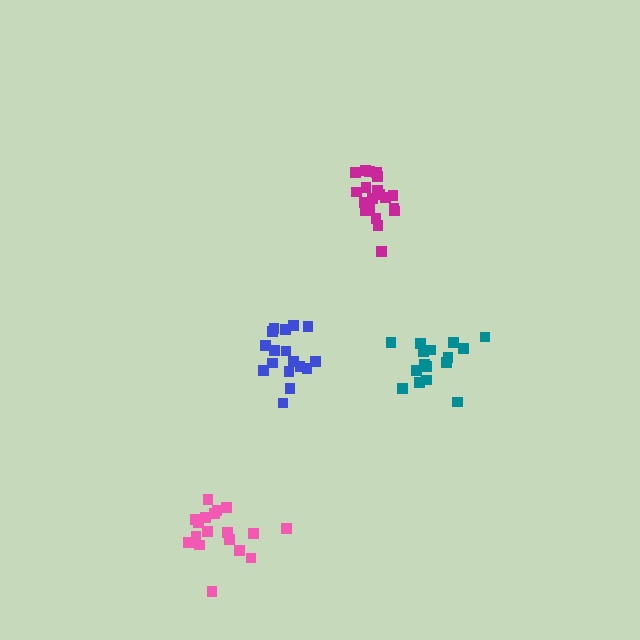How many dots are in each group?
Group 1: 18 dots, Group 2: 20 dots, Group 3: 17 dots, Group 4: 17 dots (72 total).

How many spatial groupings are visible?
There are 4 spatial groupings.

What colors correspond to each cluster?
The clusters are colored: pink, magenta, blue, teal.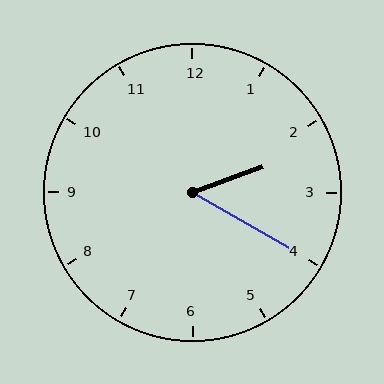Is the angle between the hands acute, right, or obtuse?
It is acute.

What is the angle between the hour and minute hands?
Approximately 50 degrees.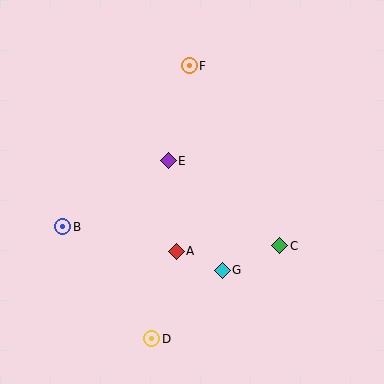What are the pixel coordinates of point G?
Point G is at (222, 270).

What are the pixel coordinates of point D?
Point D is at (152, 339).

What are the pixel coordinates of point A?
Point A is at (176, 251).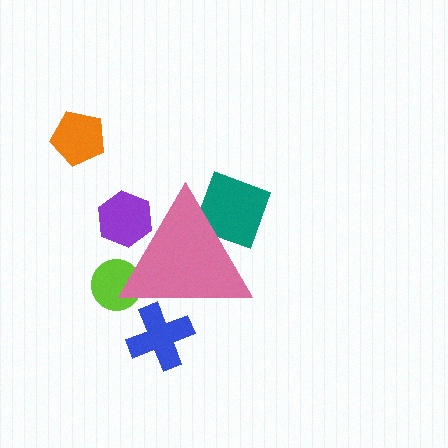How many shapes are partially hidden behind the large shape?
4 shapes are partially hidden.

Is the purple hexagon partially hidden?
Yes, the purple hexagon is partially hidden behind the pink triangle.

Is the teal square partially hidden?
Yes, the teal square is partially hidden behind the pink triangle.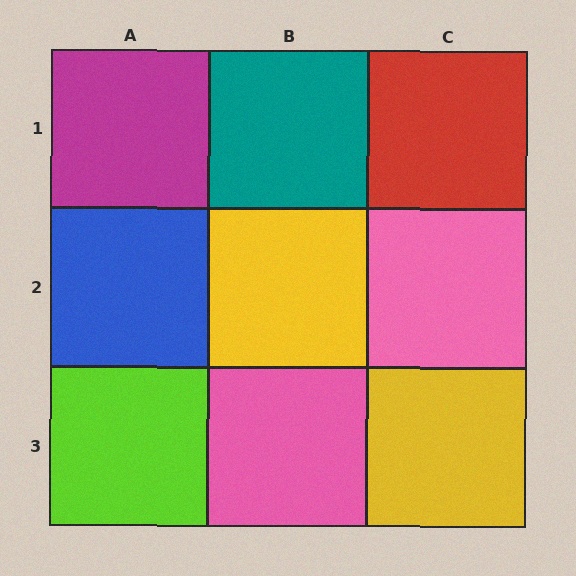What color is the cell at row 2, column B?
Yellow.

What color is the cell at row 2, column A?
Blue.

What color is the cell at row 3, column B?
Pink.